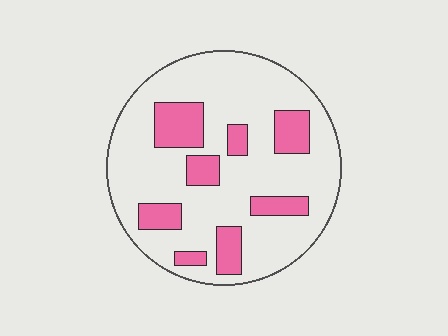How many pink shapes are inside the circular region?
8.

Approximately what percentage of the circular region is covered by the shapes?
Approximately 20%.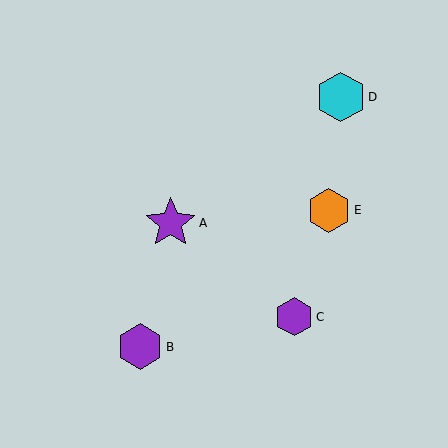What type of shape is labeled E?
Shape E is an orange hexagon.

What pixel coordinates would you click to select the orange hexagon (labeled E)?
Click at (329, 210) to select the orange hexagon E.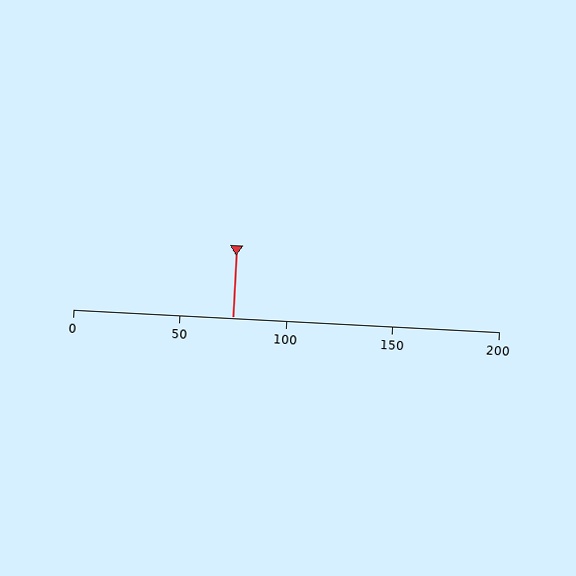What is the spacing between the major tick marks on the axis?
The major ticks are spaced 50 apart.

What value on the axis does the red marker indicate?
The marker indicates approximately 75.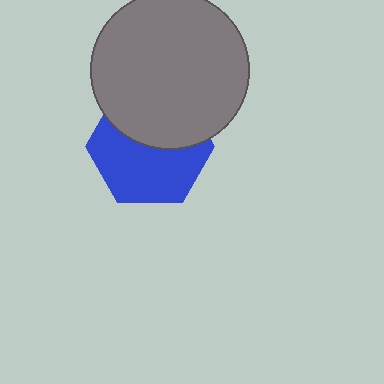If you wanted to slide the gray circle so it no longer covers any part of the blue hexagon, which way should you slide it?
Slide it up — that is the most direct way to separate the two shapes.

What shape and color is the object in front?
The object in front is a gray circle.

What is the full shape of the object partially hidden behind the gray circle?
The partially hidden object is a blue hexagon.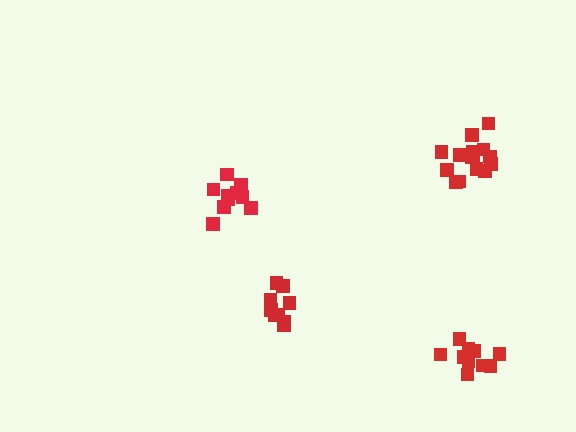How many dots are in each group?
Group 1: 11 dots, Group 2: 11 dots, Group 3: 16 dots, Group 4: 10 dots (48 total).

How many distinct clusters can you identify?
There are 4 distinct clusters.